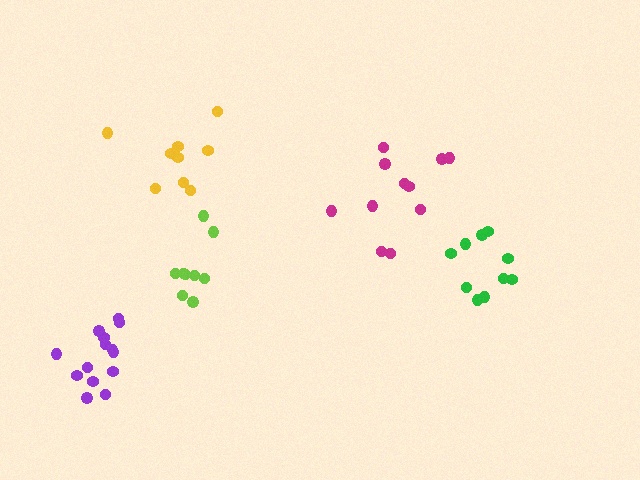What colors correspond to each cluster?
The clusters are colored: yellow, purple, lime, magenta, green.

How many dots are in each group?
Group 1: 9 dots, Group 2: 14 dots, Group 3: 9 dots, Group 4: 11 dots, Group 5: 10 dots (53 total).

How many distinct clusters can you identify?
There are 5 distinct clusters.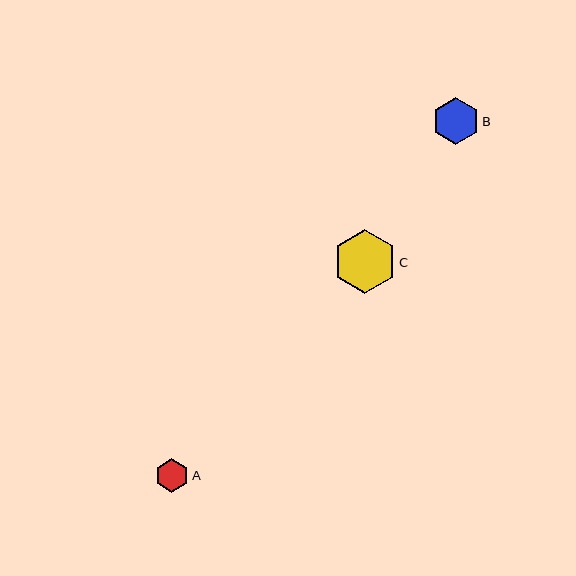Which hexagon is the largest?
Hexagon C is the largest with a size of approximately 63 pixels.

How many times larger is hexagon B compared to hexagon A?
Hexagon B is approximately 1.4 times the size of hexagon A.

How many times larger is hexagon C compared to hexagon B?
Hexagon C is approximately 1.3 times the size of hexagon B.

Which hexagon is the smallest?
Hexagon A is the smallest with a size of approximately 33 pixels.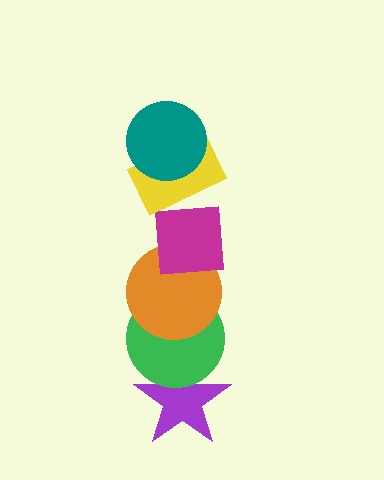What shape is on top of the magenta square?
The yellow rectangle is on top of the magenta square.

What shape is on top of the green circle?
The orange circle is on top of the green circle.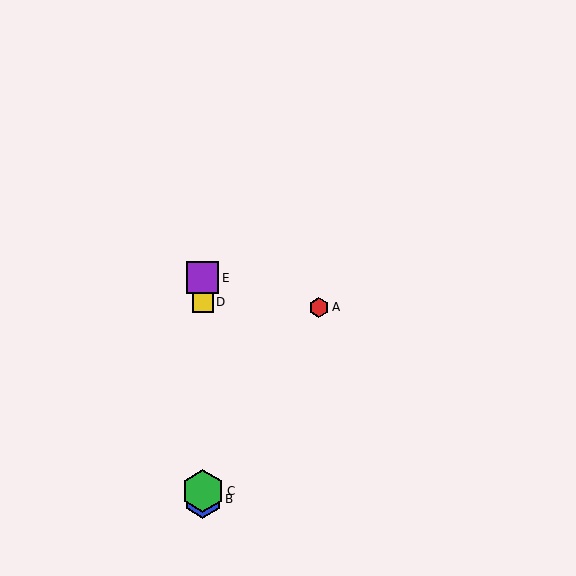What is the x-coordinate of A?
Object A is at x≈319.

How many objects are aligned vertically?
4 objects (B, C, D, E) are aligned vertically.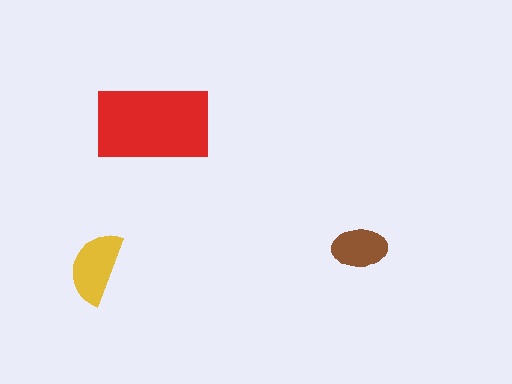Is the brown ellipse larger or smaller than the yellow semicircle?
Smaller.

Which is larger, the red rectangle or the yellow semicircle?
The red rectangle.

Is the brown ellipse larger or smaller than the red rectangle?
Smaller.